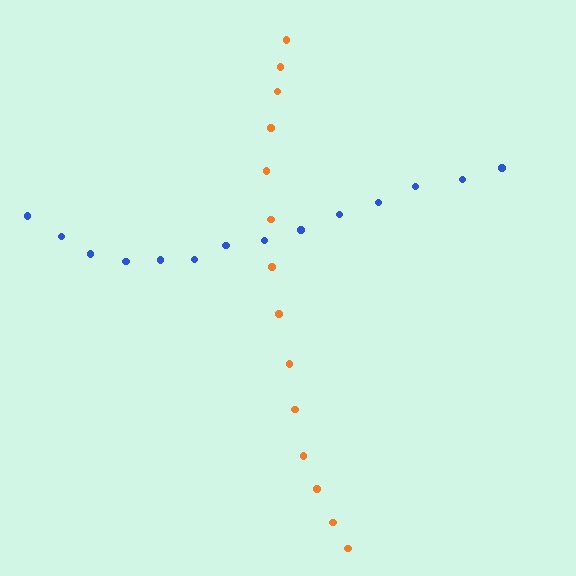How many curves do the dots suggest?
There are 2 distinct paths.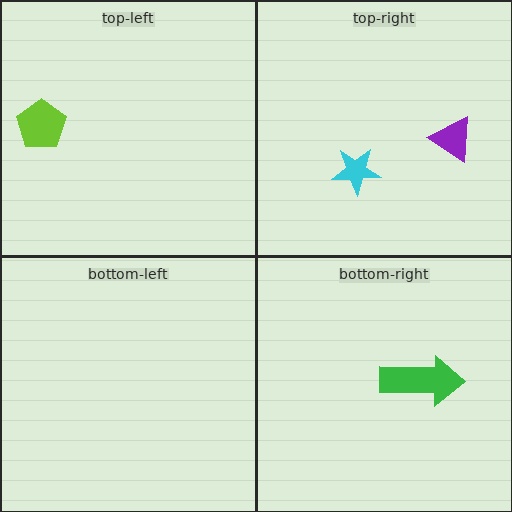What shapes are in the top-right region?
The cyan star, the purple triangle.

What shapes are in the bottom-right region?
The green arrow.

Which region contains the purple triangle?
The top-right region.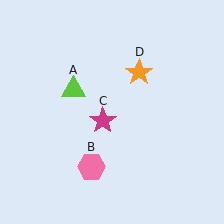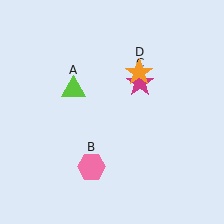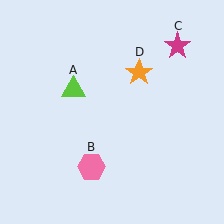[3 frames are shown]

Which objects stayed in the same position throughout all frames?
Lime triangle (object A) and pink hexagon (object B) and orange star (object D) remained stationary.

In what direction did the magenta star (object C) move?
The magenta star (object C) moved up and to the right.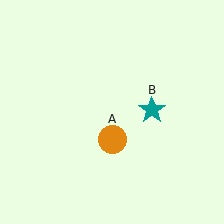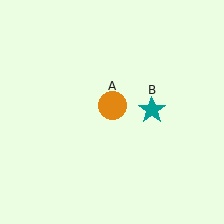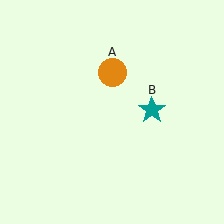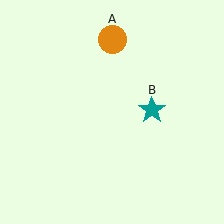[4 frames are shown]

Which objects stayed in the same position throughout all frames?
Teal star (object B) remained stationary.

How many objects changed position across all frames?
1 object changed position: orange circle (object A).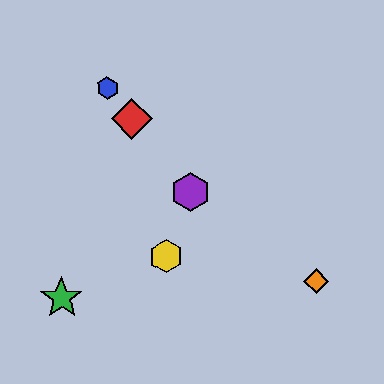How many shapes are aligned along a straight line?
3 shapes (the red diamond, the blue hexagon, the purple hexagon) are aligned along a straight line.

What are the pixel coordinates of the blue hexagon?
The blue hexagon is at (108, 88).